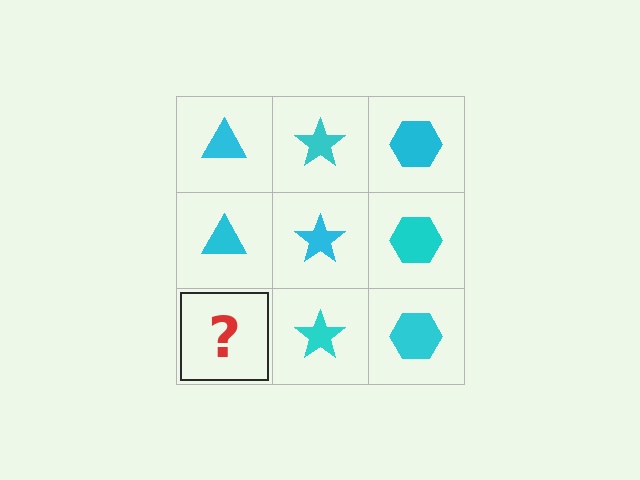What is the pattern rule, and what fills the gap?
The rule is that each column has a consistent shape. The gap should be filled with a cyan triangle.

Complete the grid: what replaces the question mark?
The question mark should be replaced with a cyan triangle.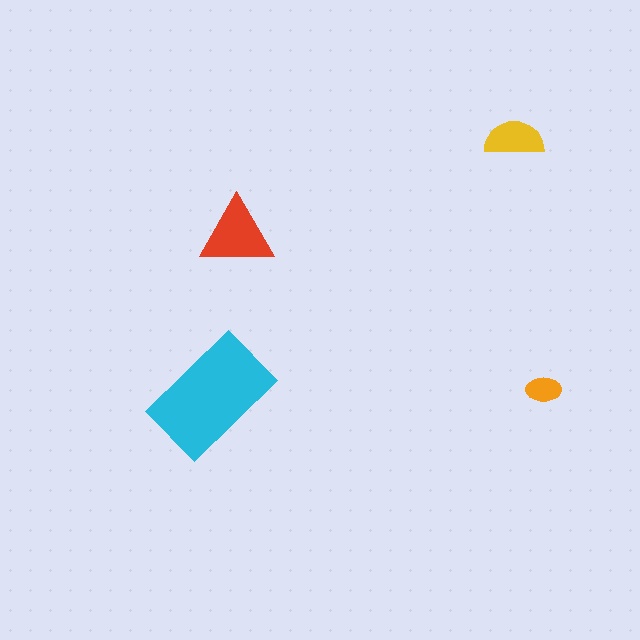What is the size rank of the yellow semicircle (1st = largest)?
3rd.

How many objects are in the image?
There are 4 objects in the image.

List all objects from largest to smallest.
The cyan rectangle, the red triangle, the yellow semicircle, the orange ellipse.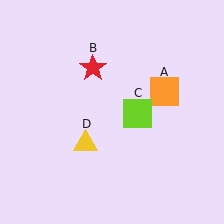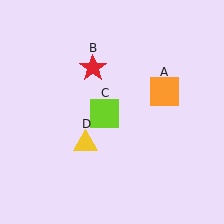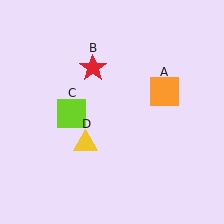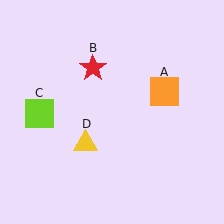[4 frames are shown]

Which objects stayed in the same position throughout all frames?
Orange square (object A) and red star (object B) and yellow triangle (object D) remained stationary.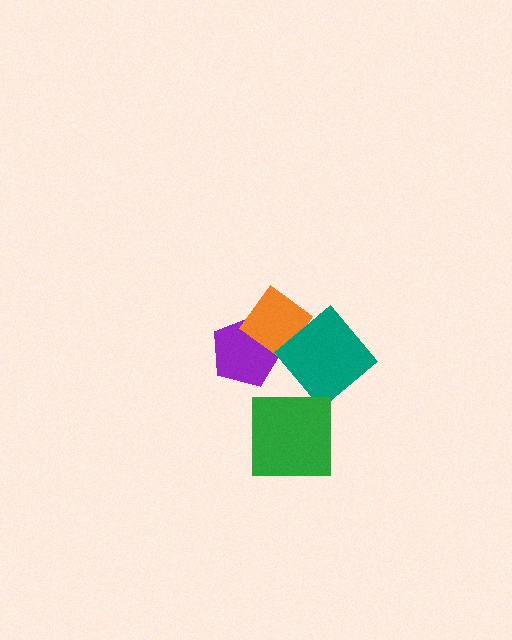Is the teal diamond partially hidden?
No, no other shape covers it.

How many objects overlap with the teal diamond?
1 object overlaps with the teal diamond.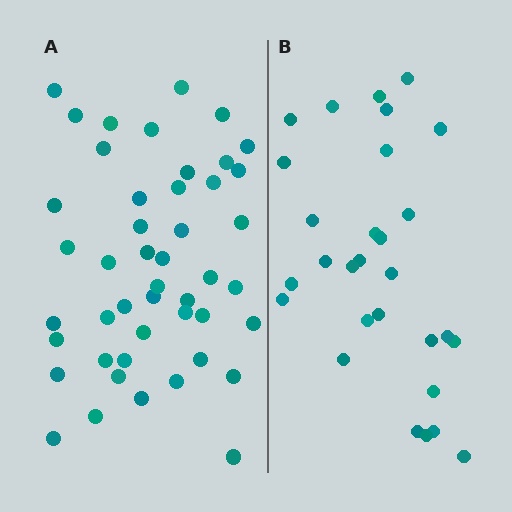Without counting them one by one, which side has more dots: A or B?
Region A (the left region) has more dots.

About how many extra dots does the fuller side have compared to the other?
Region A has approximately 15 more dots than region B.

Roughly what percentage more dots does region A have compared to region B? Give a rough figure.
About 60% more.